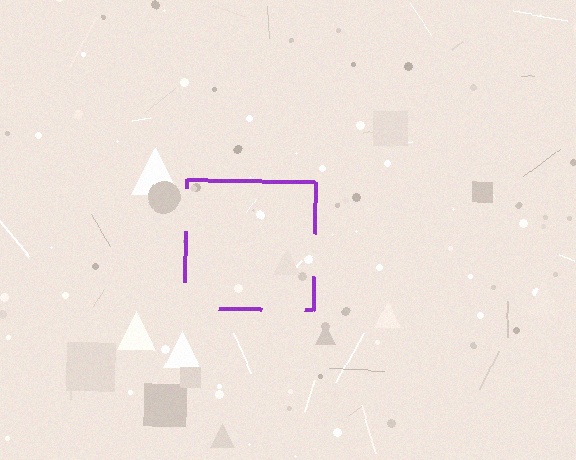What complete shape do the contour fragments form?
The contour fragments form a square.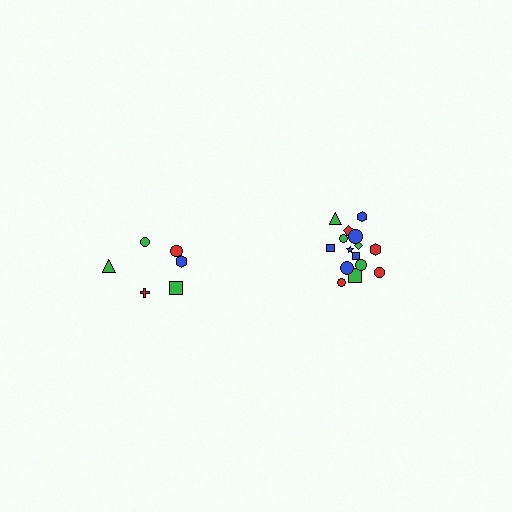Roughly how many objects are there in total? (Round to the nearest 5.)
Roughly 20 objects in total.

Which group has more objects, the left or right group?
The right group.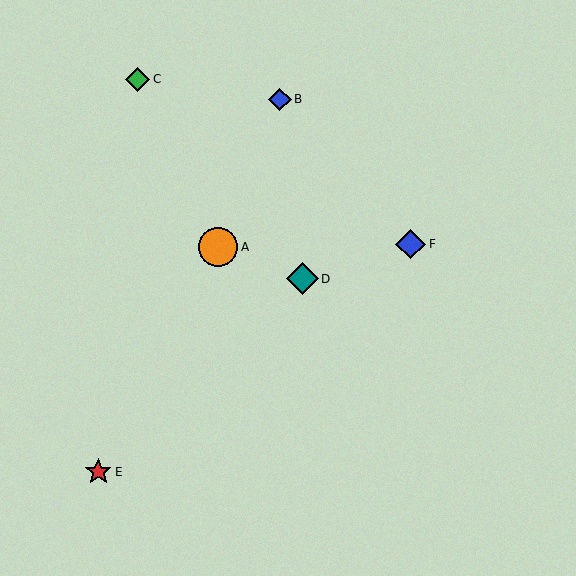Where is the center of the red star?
The center of the red star is at (99, 472).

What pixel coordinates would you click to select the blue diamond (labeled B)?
Click at (280, 99) to select the blue diamond B.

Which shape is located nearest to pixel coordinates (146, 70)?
The green diamond (labeled C) at (138, 80) is nearest to that location.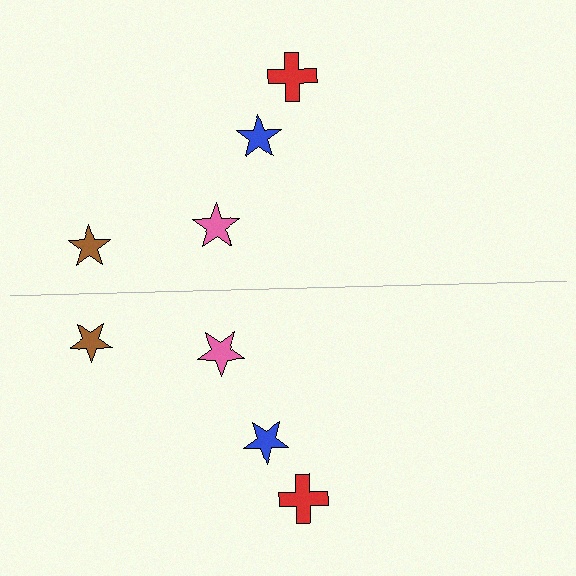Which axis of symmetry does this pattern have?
The pattern has a horizontal axis of symmetry running through the center of the image.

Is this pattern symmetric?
Yes, this pattern has bilateral (reflection) symmetry.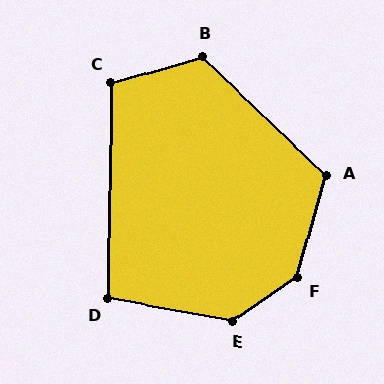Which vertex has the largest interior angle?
F, at approximately 140 degrees.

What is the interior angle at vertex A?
Approximately 118 degrees (obtuse).